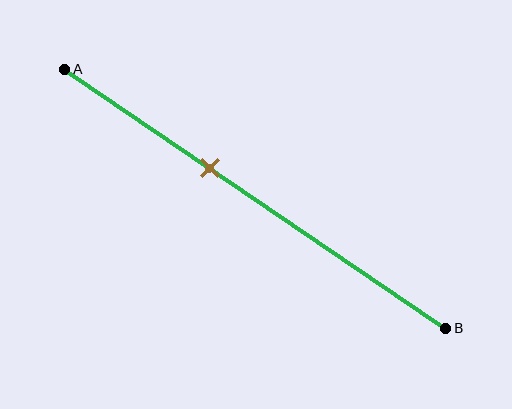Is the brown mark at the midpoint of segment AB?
No, the mark is at about 40% from A, not at the 50% midpoint.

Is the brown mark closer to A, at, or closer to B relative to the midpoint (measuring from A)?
The brown mark is closer to point A than the midpoint of segment AB.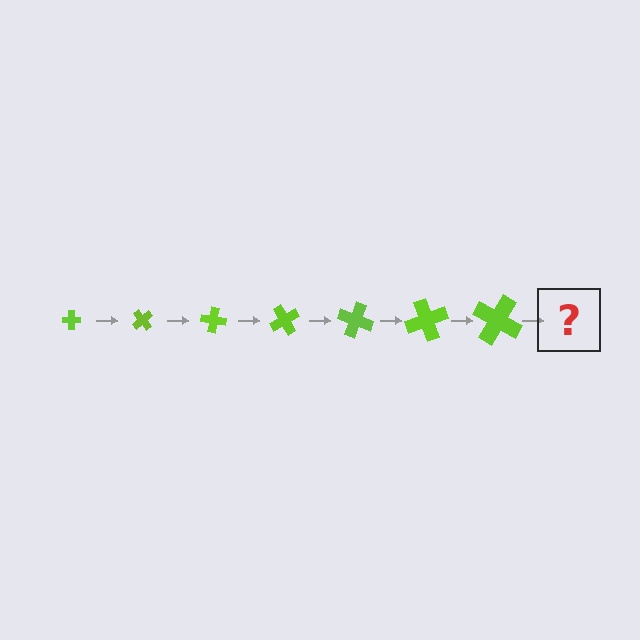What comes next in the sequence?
The next element should be a cross, larger than the previous one and rotated 350 degrees from the start.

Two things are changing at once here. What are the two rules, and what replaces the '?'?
The two rules are that the cross grows larger each step and it rotates 50 degrees each step. The '?' should be a cross, larger than the previous one and rotated 350 degrees from the start.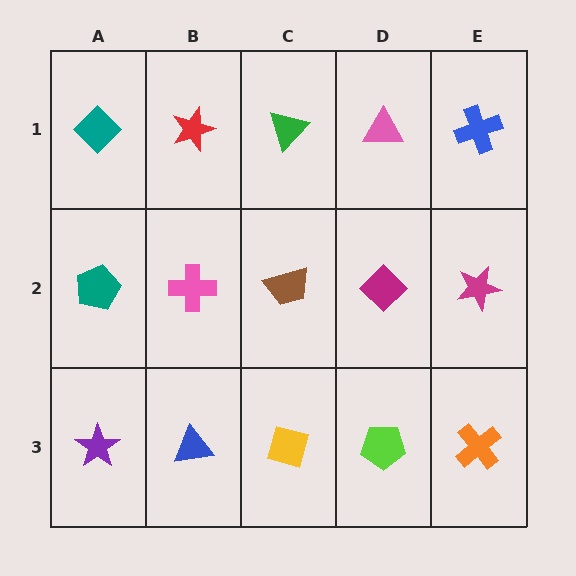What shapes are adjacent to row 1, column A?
A teal pentagon (row 2, column A), a red star (row 1, column B).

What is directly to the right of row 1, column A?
A red star.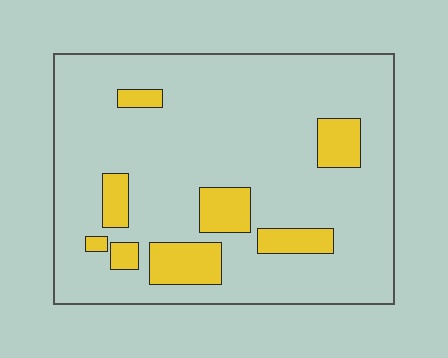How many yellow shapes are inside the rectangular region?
8.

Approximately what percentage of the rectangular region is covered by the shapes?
Approximately 15%.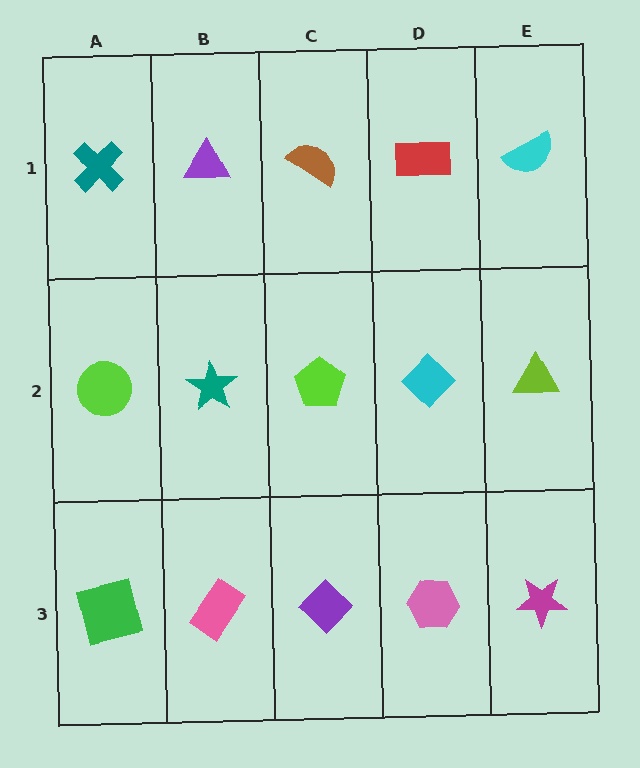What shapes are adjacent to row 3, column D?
A cyan diamond (row 2, column D), a purple diamond (row 3, column C), a magenta star (row 3, column E).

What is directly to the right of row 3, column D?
A magenta star.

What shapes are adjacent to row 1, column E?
A lime triangle (row 2, column E), a red rectangle (row 1, column D).